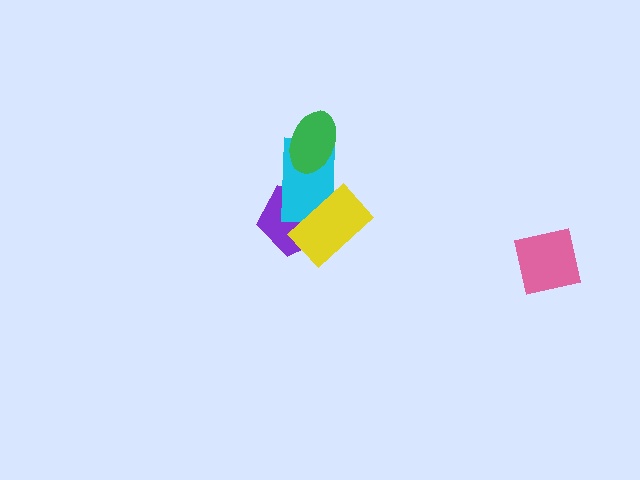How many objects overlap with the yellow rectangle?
2 objects overlap with the yellow rectangle.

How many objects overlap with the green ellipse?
1 object overlaps with the green ellipse.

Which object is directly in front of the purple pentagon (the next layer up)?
The cyan rectangle is directly in front of the purple pentagon.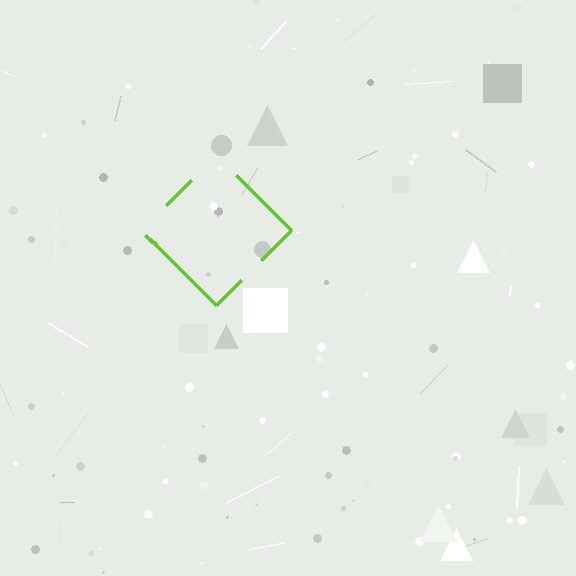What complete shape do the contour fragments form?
The contour fragments form a diamond.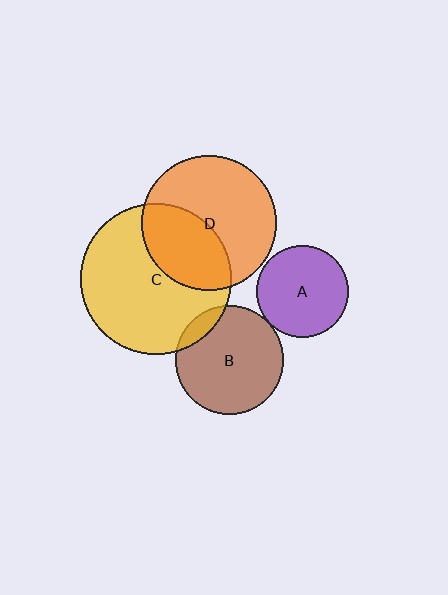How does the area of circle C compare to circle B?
Approximately 1.9 times.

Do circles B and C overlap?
Yes.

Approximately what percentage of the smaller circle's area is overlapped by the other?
Approximately 10%.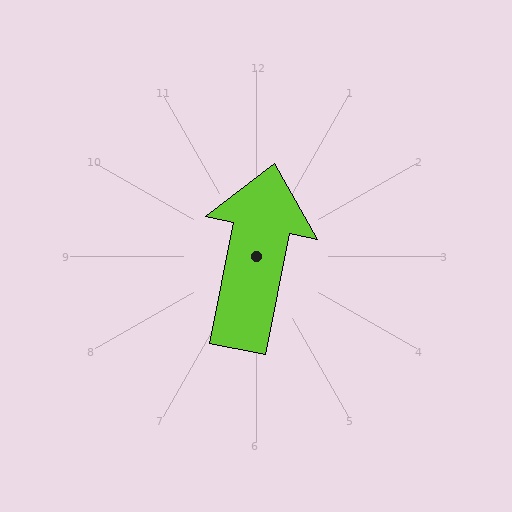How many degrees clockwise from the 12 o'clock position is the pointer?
Approximately 11 degrees.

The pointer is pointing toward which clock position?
Roughly 12 o'clock.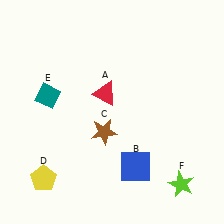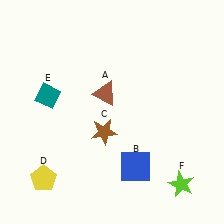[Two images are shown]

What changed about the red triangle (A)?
In Image 1, A is red. In Image 2, it changed to brown.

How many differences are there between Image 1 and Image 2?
There is 1 difference between the two images.